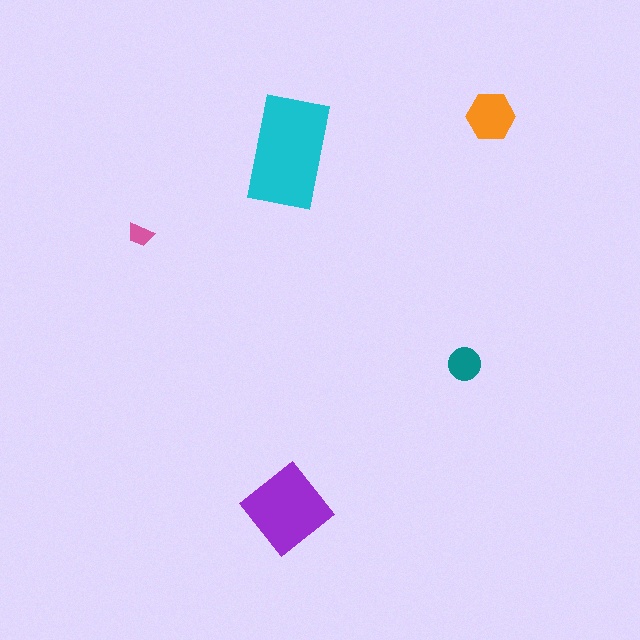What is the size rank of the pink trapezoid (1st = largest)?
5th.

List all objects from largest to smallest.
The cyan rectangle, the purple diamond, the orange hexagon, the teal circle, the pink trapezoid.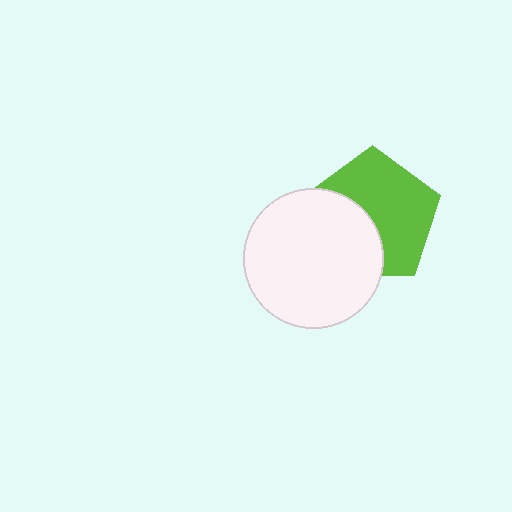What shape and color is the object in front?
The object in front is a white circle.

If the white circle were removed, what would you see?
You would see the complete lime pentagon.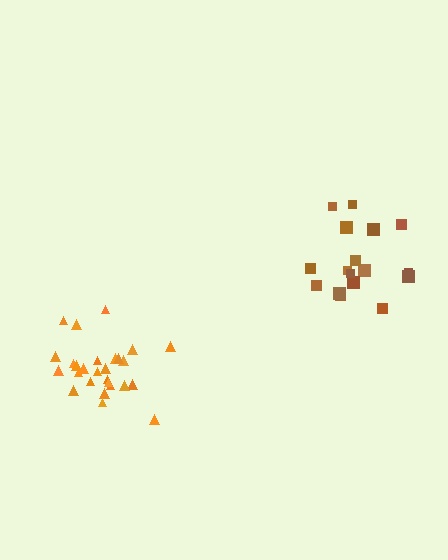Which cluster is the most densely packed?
Orange.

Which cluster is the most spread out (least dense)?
Brown.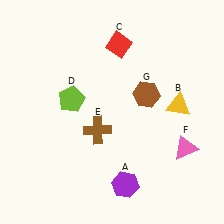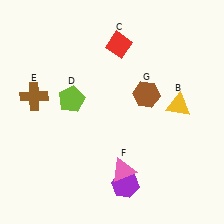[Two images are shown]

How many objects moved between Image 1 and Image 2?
2 objects moved between the two images.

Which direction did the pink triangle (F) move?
The pink triangle (F) moved left.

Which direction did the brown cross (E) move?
The brown cross (E) moved left.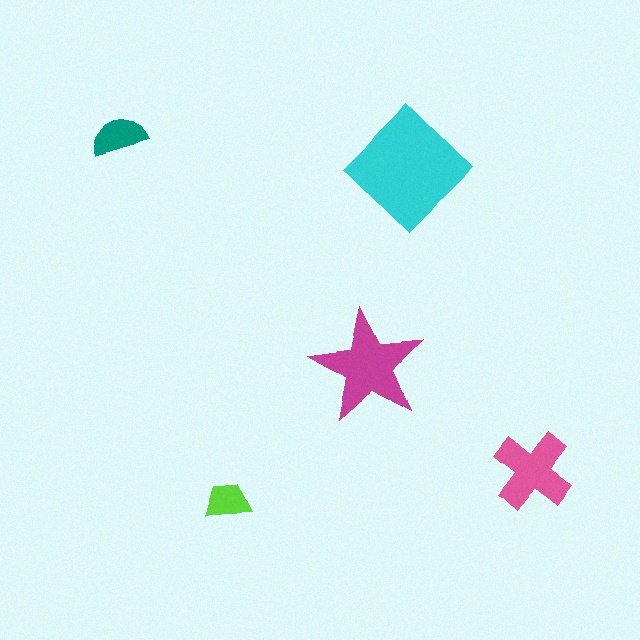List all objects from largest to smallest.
The cyan diamond, the magenta star, the pink cross, the teal semicircle, the lime trapezoid.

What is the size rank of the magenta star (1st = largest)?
2nd.